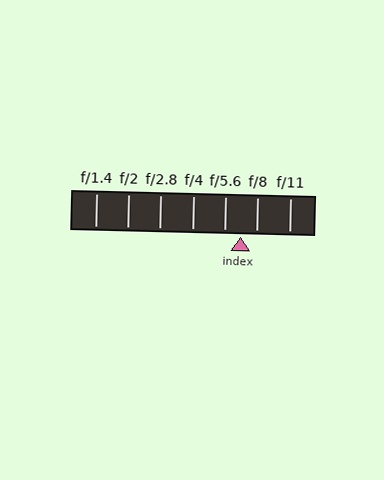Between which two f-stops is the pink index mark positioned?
The index mark is between f/5.6 and f/8.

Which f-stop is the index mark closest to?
The index mark is closest to f/8.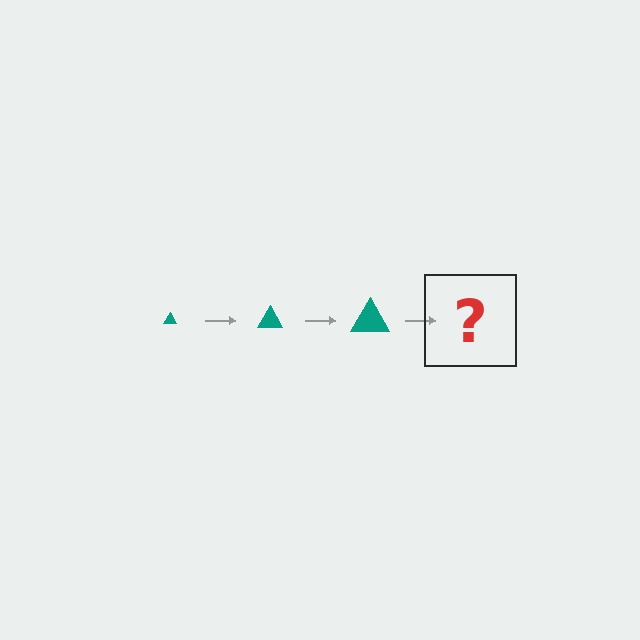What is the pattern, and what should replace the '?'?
The pattern is that the triangle gets progressively larger each step. The '?' should be a teal triangle, larger than the previous one.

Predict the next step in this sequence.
The next step is a teal triangle, larger than the previous one.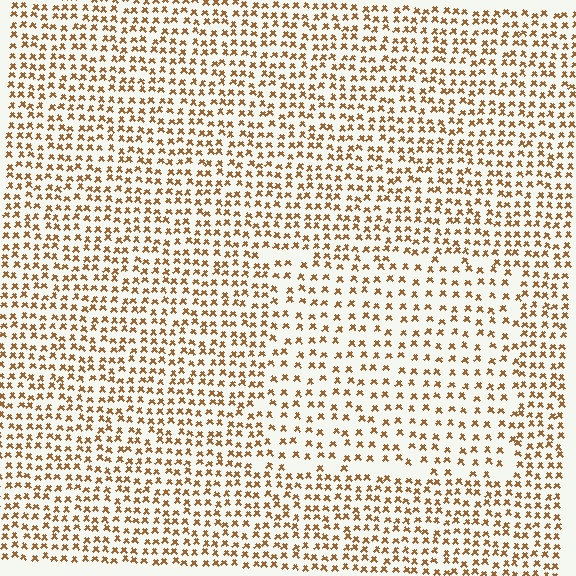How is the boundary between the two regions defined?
The boundary is defined by a change in element density (approximately 1.6x ratio). All elements are the same color, size, and shape.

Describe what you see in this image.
The image contains small brown elements arranged at two different densities. A rectangle-shaped region is visible where the elements are less densely packed than the surrounding area.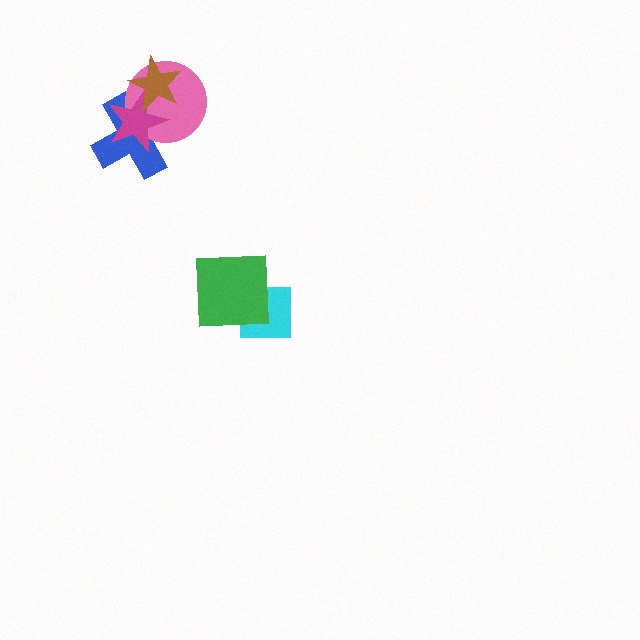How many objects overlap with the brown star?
3 objects overlap with the brown star.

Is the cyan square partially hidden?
Yes, it is partially covered by another shape.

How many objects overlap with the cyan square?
1 object overlaps with the cyan square.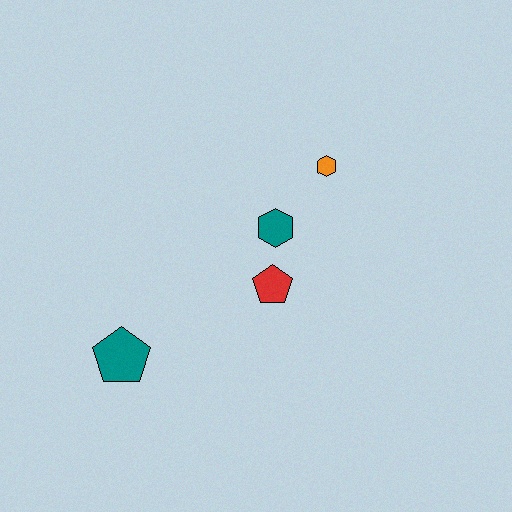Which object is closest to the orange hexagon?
The teal hexagon is closest to the orange hexagon.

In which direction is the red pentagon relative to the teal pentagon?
The red pentagon is to the right of the teal pentagon.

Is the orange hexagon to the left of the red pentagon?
No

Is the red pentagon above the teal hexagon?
No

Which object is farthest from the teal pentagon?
The orange hexagon is farthest from the teal pentagon.